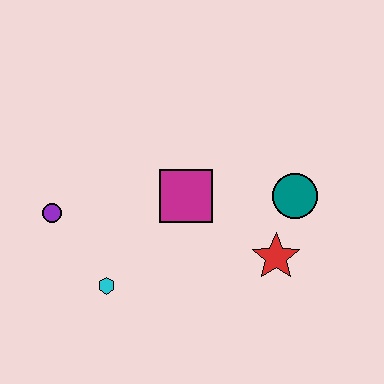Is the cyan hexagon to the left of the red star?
Yes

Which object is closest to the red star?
The teal circle is closest to the red star.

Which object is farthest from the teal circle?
The purple circle is farthest from the teal circle.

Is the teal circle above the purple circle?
Yes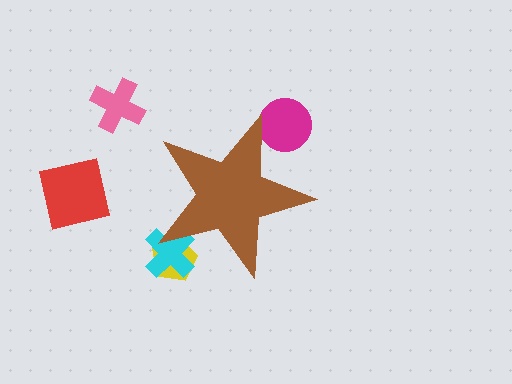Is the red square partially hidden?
No, the red square is fully visible.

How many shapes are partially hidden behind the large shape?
3 shapes are partially hidden.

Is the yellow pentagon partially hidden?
Yes, the yellow pentagon is partially hidden behind the brown star.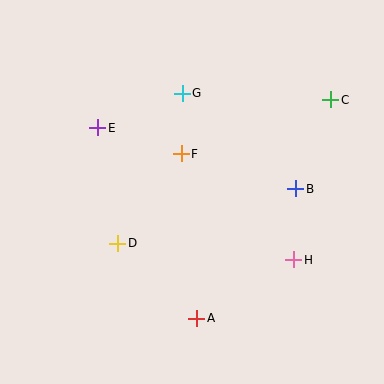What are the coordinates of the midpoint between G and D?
The midpoint between G and D is at (150, 168).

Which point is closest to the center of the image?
Point F at (181, 154) is closest to the center.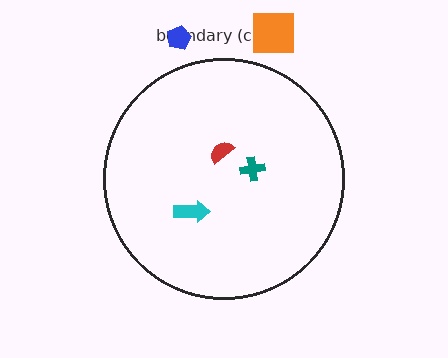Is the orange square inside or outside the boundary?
Outside.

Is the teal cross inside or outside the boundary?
Inside.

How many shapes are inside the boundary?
3 inside, 2 outside.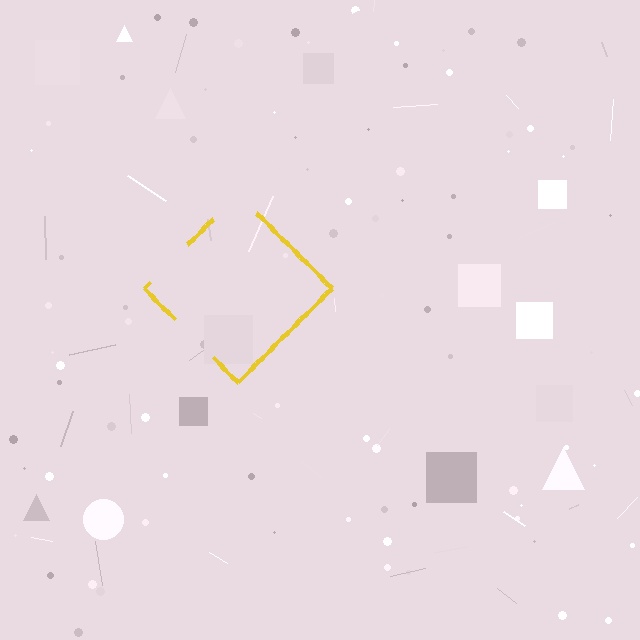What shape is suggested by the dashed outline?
The dashed outline suggests a diamond.